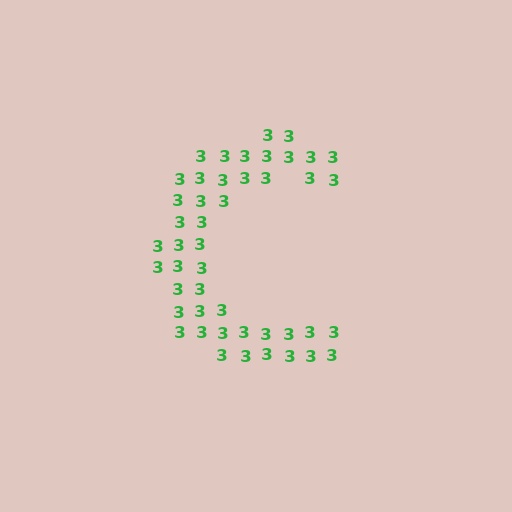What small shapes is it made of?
It is made of small digit 3's.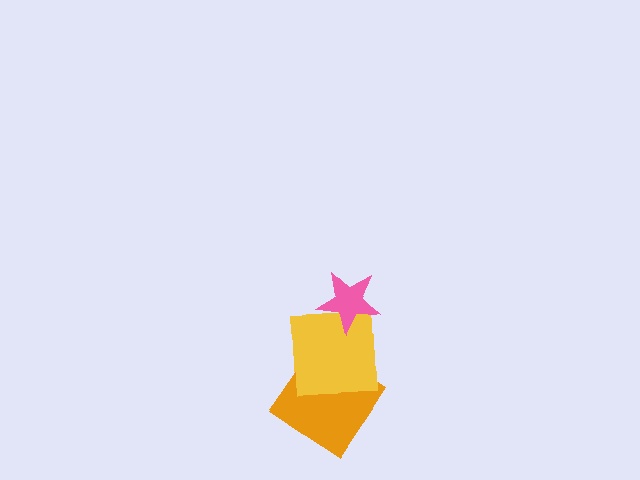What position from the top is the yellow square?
The yellow square is 2nd from the top.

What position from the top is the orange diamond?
The orange diamond is 3rd from the top.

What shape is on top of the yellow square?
The pink star is on top of the yellow square.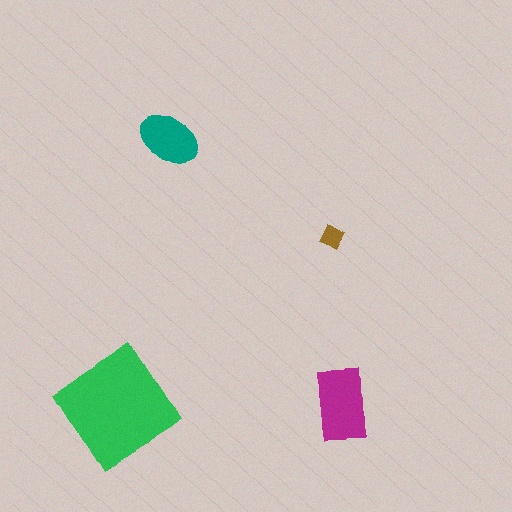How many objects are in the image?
There are 4 objects in the image.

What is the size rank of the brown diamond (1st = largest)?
4th.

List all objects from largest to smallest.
The green diamond, the magenta rectangle, the teal ellipse, the brown diamond.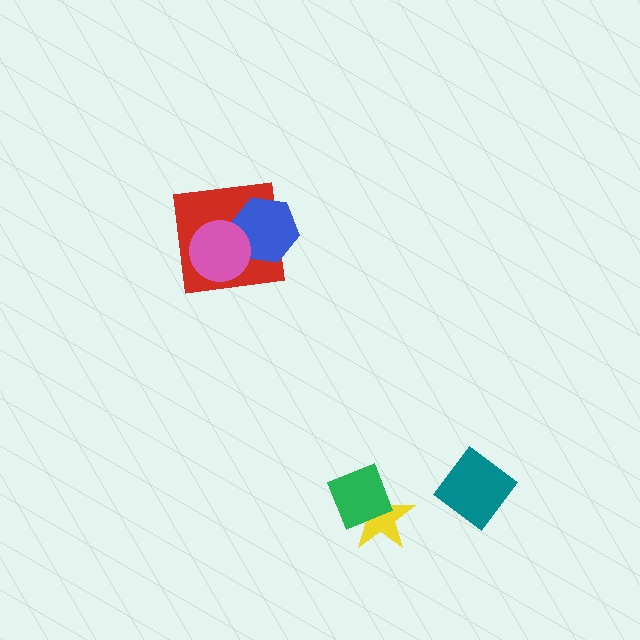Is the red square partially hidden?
Yes, it is partially covered by another shape.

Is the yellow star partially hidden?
Yes, it is partially covered by another shape.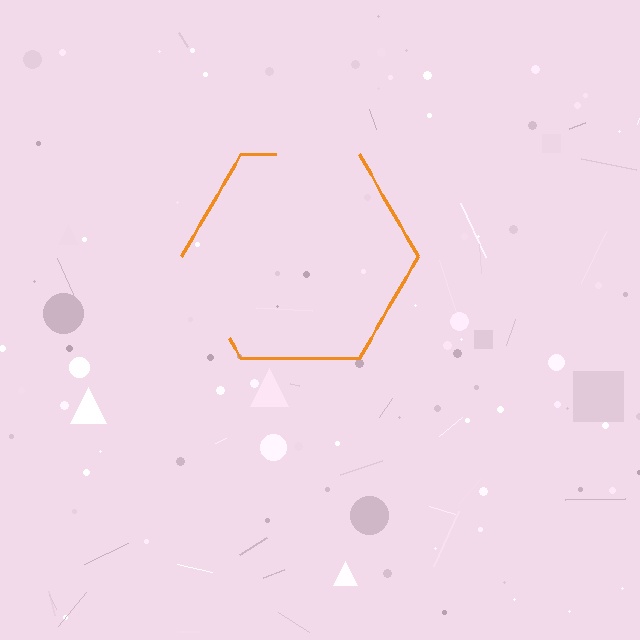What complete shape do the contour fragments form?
The contour fragments form a hexagon.